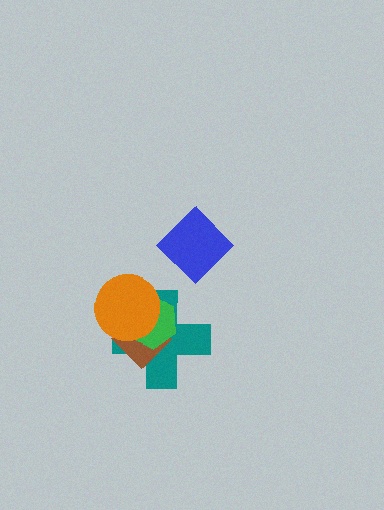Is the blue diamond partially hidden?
No, no other shape covers it.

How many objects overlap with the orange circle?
3 objects overlap with the orange circle.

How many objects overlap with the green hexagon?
3 objects overlap with the green hexagon.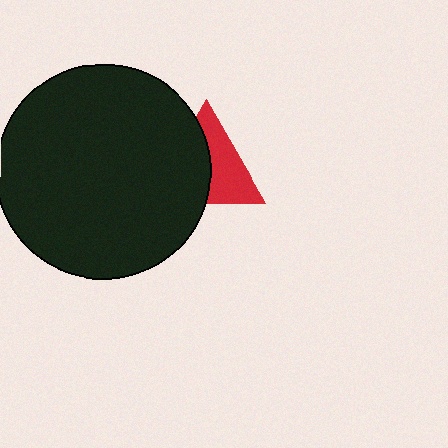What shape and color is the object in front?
The object in front is a black circle.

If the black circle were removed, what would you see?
You would see the complete red triangle.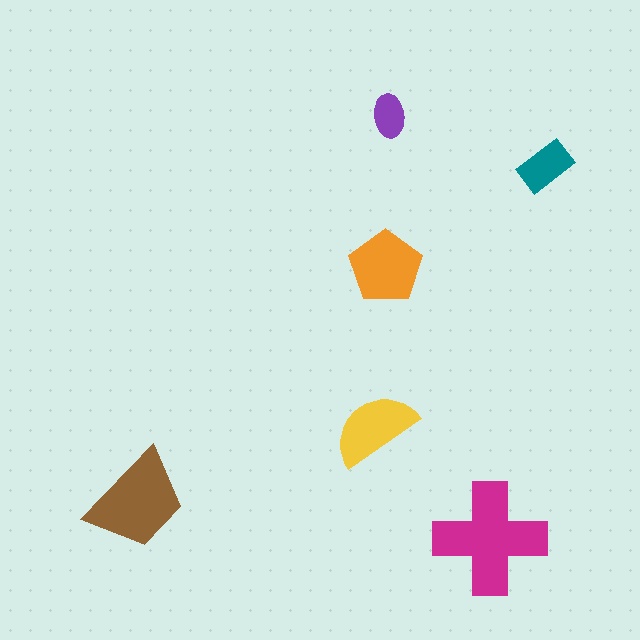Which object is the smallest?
The purple ellipse.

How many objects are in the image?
There are 6 objects in the image.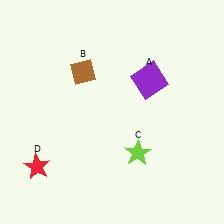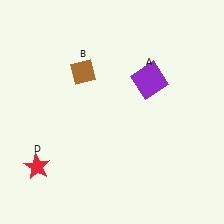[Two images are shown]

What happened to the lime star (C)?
The lime star (C) was removed in Image 2. It was in the bottom-right area of Image 1.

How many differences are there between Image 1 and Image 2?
There is 1 difference between the two images.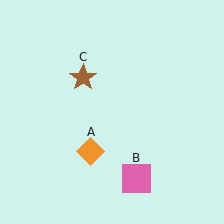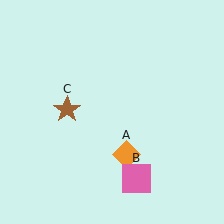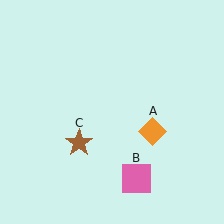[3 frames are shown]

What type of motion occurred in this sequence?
The orange diamond (object A), brown star (object C) rotated counterclockwise around the center of the scene.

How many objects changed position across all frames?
2 objects changed position: orange diamond (object A), brown star (object C).